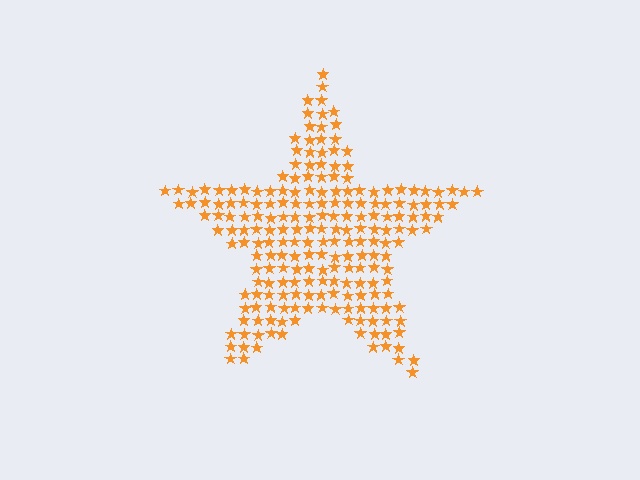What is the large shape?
The large shape is a star.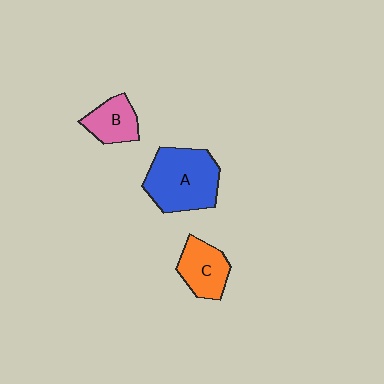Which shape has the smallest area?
Shape B (pink).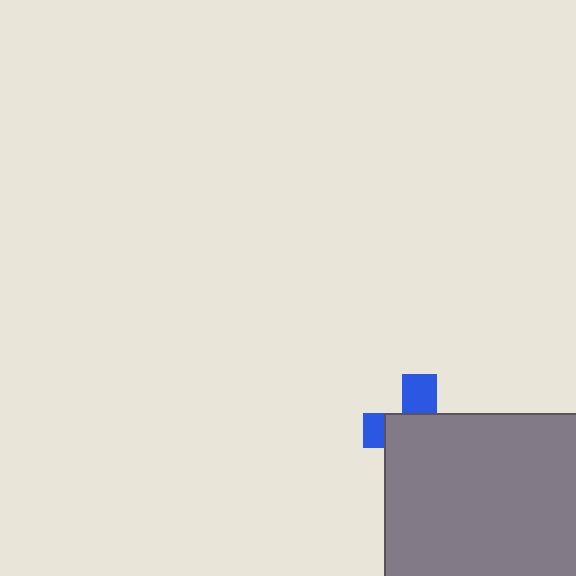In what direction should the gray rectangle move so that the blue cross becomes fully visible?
The gray rectangle should move down. That is the shortest direction to clear the overlap and leave the blue cross fully visible.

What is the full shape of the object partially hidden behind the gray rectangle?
The partially hidden object is a blue cross.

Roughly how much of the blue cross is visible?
A small part of it is visible (roughly 32%).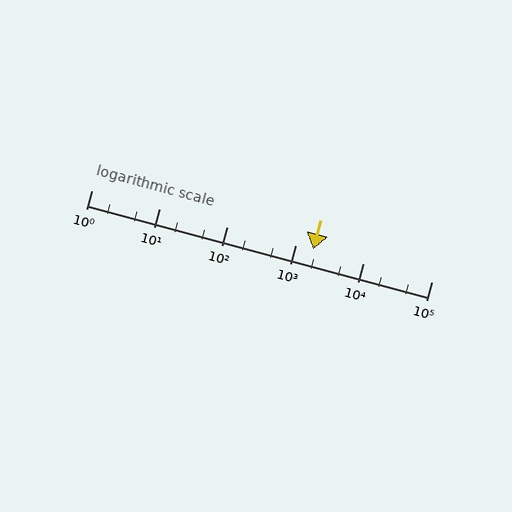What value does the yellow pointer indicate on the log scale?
The pointer indicates approximately 1800.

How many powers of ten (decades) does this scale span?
The scale spans 5 decades, from 1 to 100000.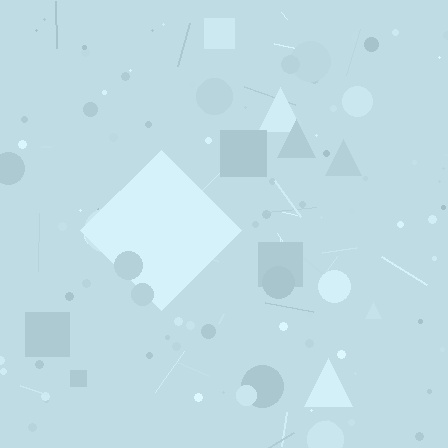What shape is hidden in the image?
A diamond is hidden in the image.